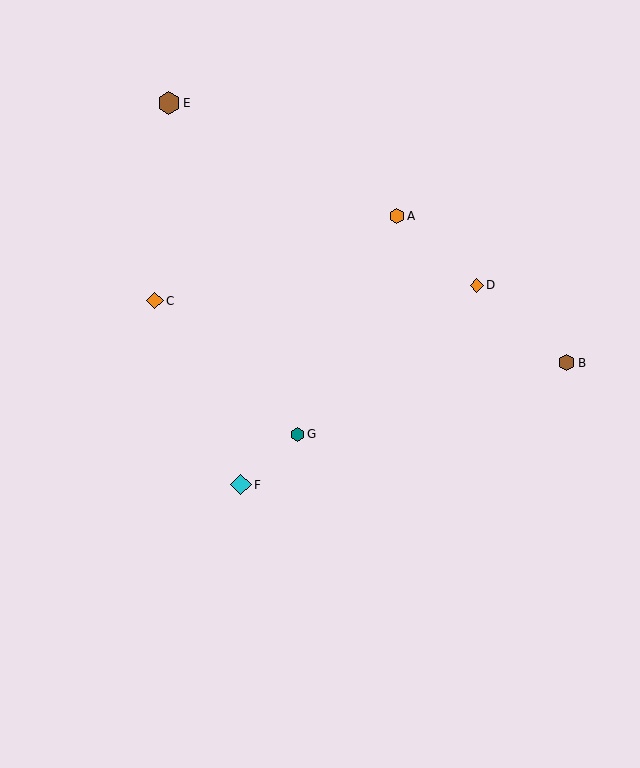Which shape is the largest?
The brown hexagon (labeled E) is the largest.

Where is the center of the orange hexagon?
The center of the orange hexagon is at (397, 216).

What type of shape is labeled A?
Shape A is an orange hexagon.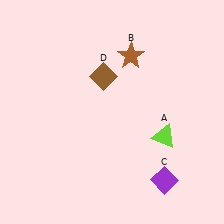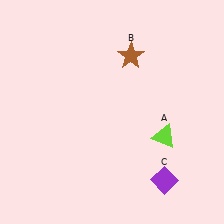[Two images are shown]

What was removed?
The brown diamond (D) was removed in Image 2.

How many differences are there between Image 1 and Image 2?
There is 1 difference between the two images.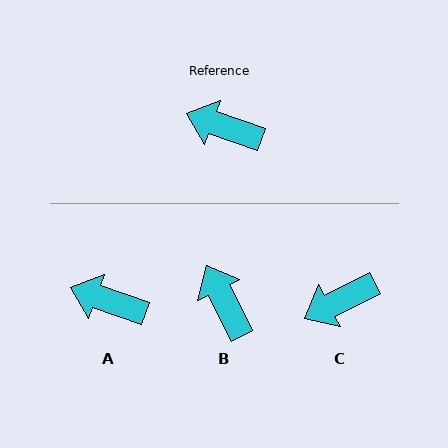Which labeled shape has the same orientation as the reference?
A.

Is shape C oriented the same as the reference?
No, it is off by about 46 degrees.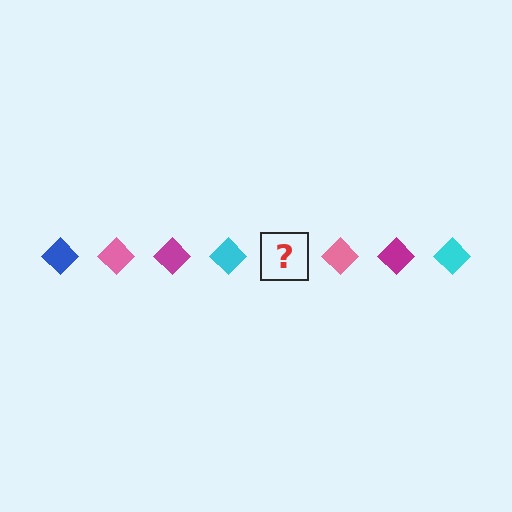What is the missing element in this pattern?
The missing element is a blue diamond.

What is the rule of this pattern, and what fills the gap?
The rule is that the pattern cycles through blue, pink, magenta, cyan diamonds. The gap should be filled with a blue diamond.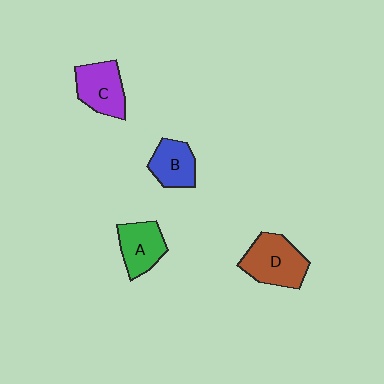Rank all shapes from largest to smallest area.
From largest to smallest: D (brown), C (purple), A (green), B (blue).